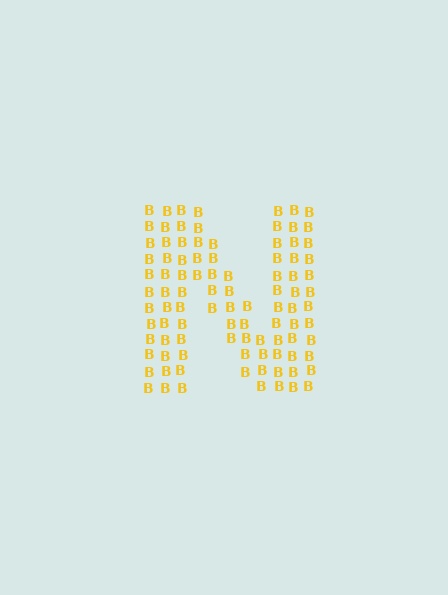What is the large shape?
The large shape is the letter N.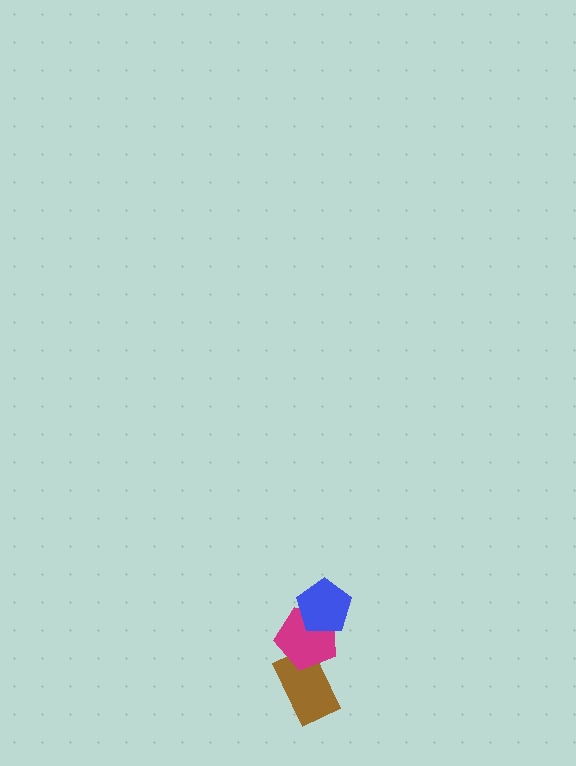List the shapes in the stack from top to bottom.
From top to bottom: the blue pentagon, the magenta pentagon, the brown rectangle.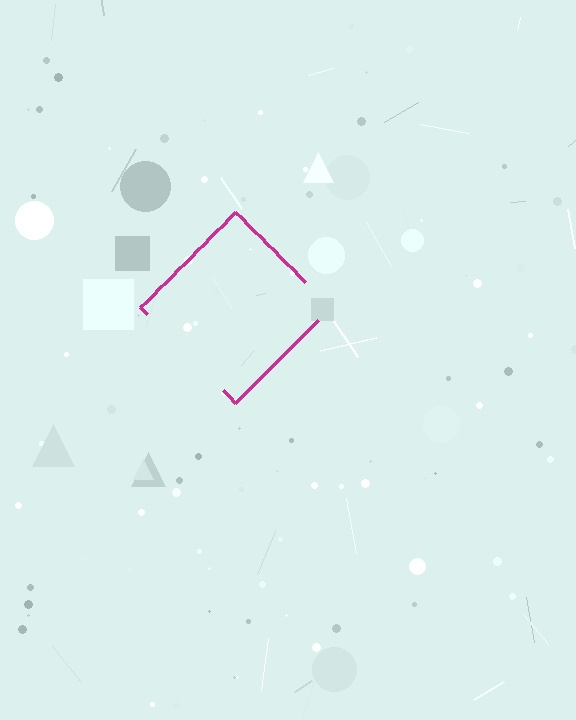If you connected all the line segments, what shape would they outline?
They would outline a diamond.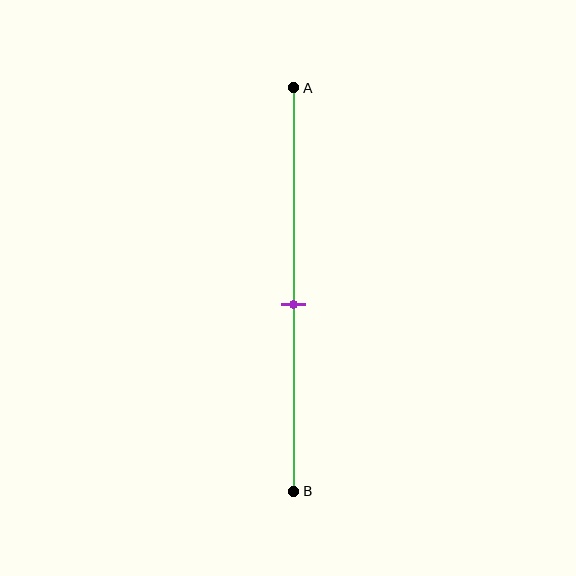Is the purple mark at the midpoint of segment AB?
No, the mark is at about 55% from A, not at the 50% midpoint.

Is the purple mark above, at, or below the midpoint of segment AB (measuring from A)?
The purple mark is below the midpoint of segment AB.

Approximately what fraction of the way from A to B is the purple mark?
The purple mark is approximately 55% of the way from A to B.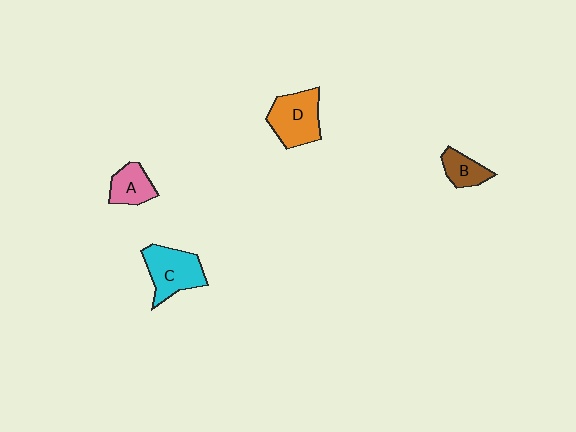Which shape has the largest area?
Shape C (cyan).